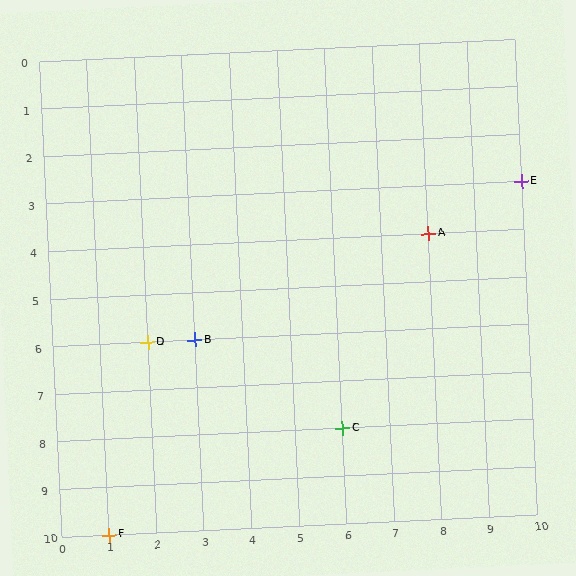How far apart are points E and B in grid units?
Points E and B are 7 columns and 3 rows apart (about 7.6 grid units diagonally).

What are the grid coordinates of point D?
Point D is at grid coordinates (2, 6).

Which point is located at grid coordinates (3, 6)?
Point B is at (3, 6).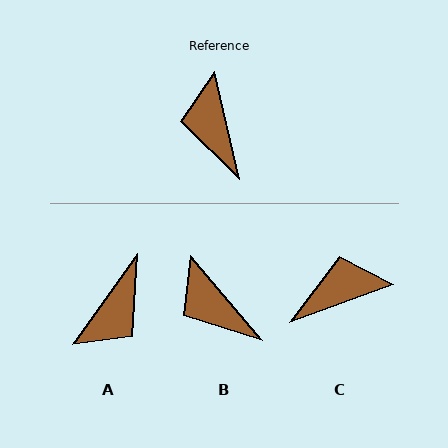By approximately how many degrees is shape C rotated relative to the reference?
Approximately 83 degrees clockwise.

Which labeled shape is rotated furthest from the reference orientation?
A, about 131 degrees away.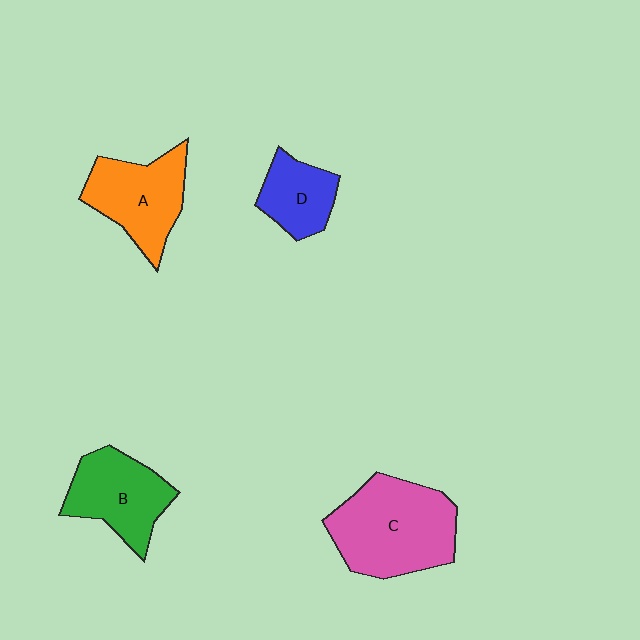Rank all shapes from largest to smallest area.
From largest to smallest: C (pink), A (orange), B (green), D (blue).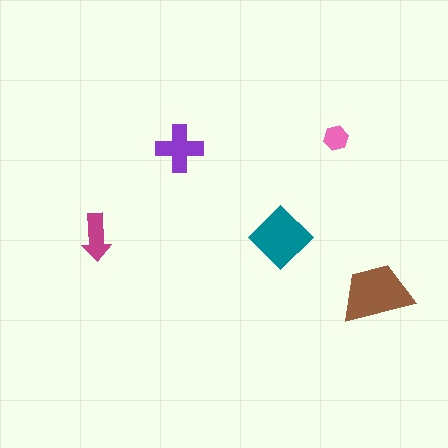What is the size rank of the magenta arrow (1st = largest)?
4th.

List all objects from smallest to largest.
The pink hexagon, the magenta arrow, the purple cross, the teal diamond, the brown trapezoid.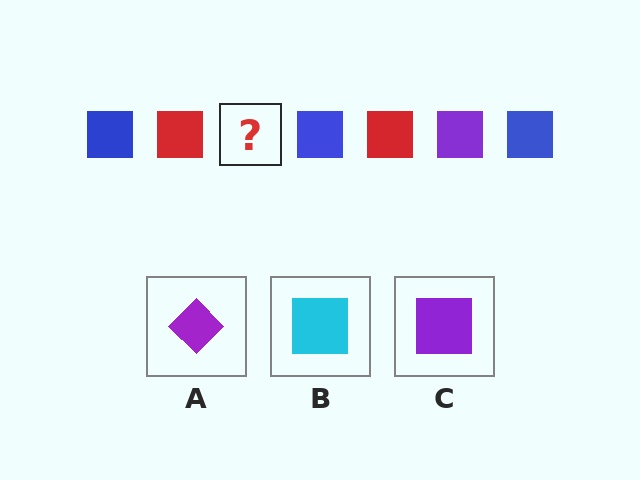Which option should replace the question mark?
Option C.